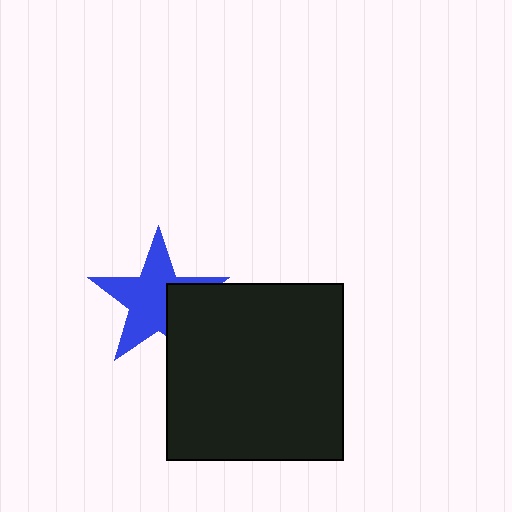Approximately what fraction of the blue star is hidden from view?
Roughly 31% of the blue star is hidden behind the black square.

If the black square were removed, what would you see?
You would see the complete blue star.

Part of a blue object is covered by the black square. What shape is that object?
It is a star.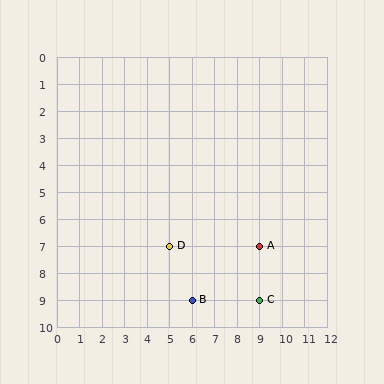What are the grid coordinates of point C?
Point C is at grid coordinates (9, 9).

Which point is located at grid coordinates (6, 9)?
Point B is at (6, 9).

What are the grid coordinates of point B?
Point B is at grid coordinates (6, 9).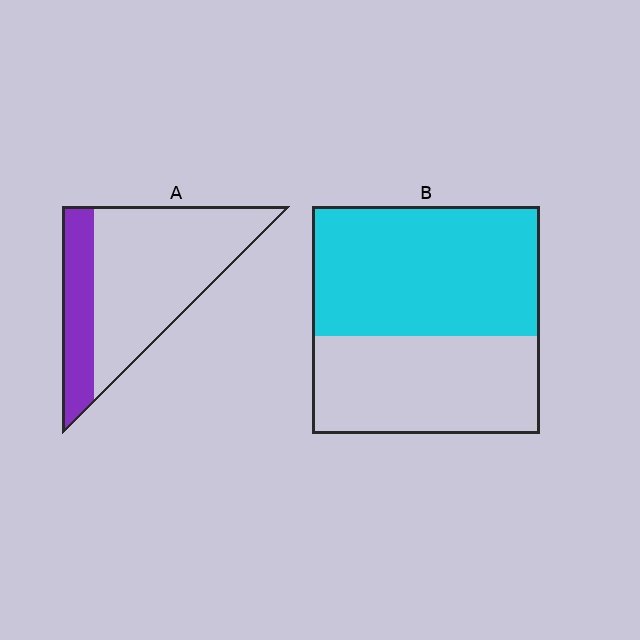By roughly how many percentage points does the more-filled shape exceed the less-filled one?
By roughly 30 percentage points (B over A).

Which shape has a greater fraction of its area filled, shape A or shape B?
Shape B.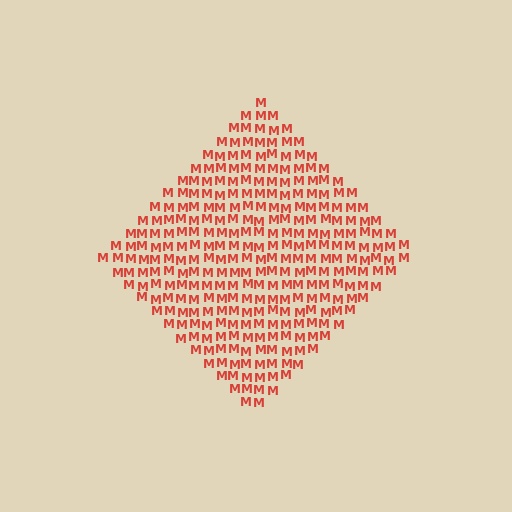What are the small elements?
The small elements are letter M's.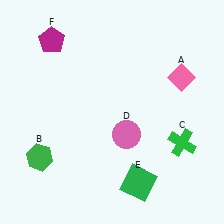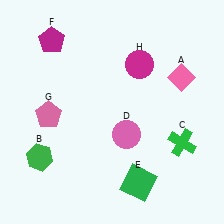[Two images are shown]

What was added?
A pink pentagon (G), a magenta circle (H) were added in Image 2.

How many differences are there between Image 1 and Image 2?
There are 2 differences between the two images.